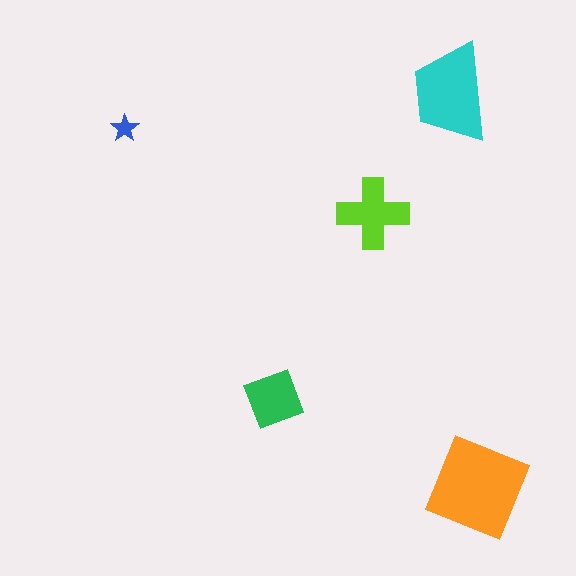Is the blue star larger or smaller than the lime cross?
Smaller.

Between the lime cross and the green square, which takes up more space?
The lime cross.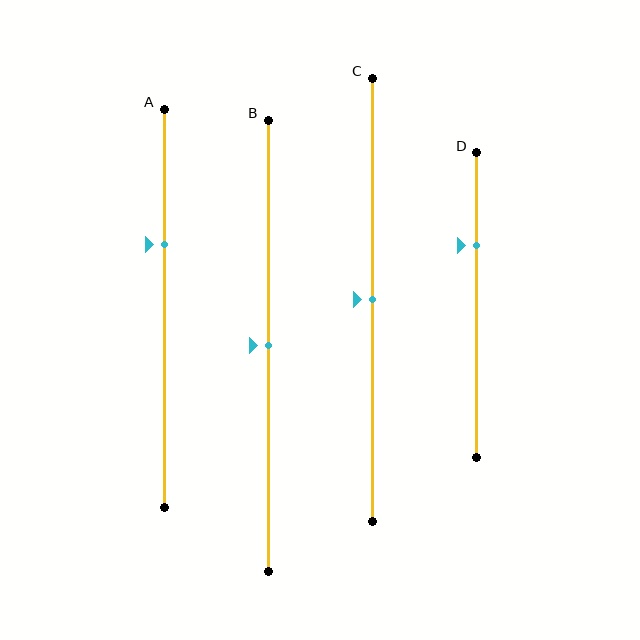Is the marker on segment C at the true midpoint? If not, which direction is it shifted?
Yes, the marker on segment C is at the true midpoint.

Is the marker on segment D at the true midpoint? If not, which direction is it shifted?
No, the marker on segment D is shifted upward by about 20% of the segment length.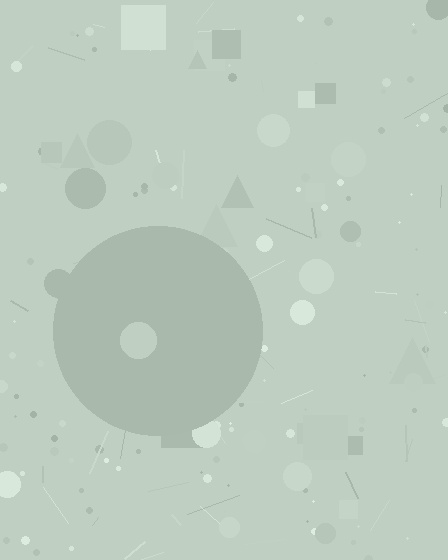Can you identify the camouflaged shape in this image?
The camouflaged shape is a circle.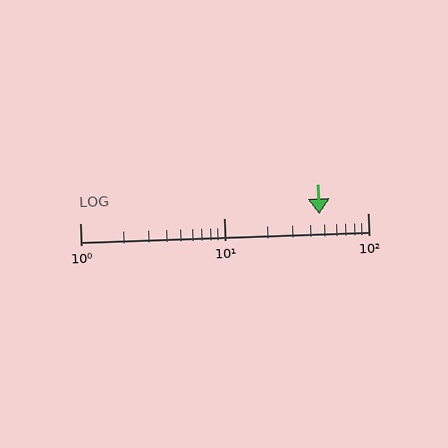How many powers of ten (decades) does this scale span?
The scale spans 2 decades, from 1 to 100.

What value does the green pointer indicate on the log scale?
The pointer indicates approximately 46.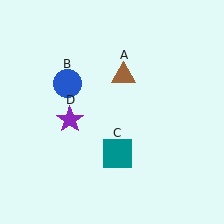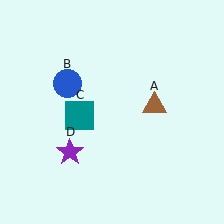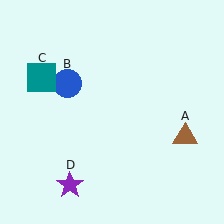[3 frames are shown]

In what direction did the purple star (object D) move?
The purple star (object D) moved down.